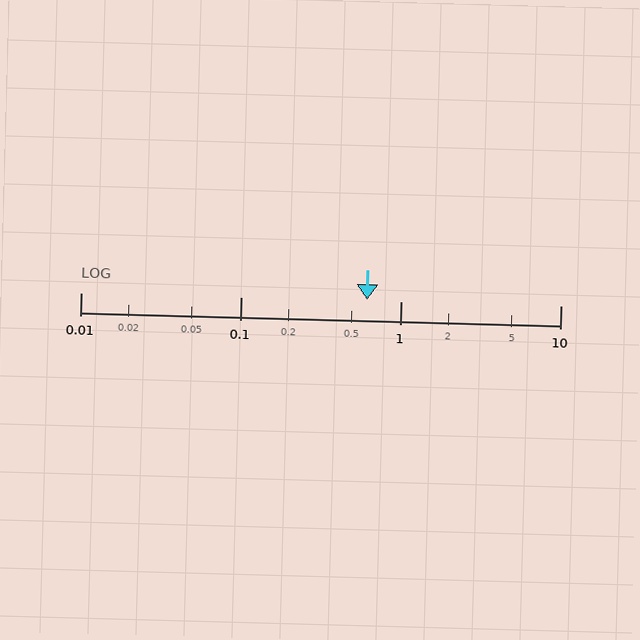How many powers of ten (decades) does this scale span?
The scale spans 3 decades, from 0.01 to 10.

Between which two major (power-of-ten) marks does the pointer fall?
The pointer is between 0.1 and 1.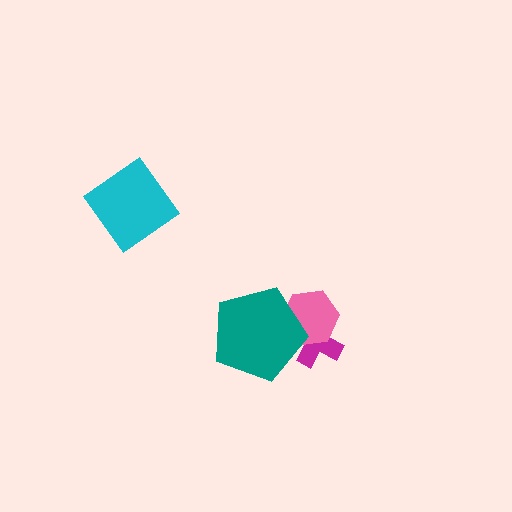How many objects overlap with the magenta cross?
2 objects overlap with the magenta cross.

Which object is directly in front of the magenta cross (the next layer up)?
The pink hexagon is directly in front of the magenta cross.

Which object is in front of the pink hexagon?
The teal pentagon is in front of the pink hexagon.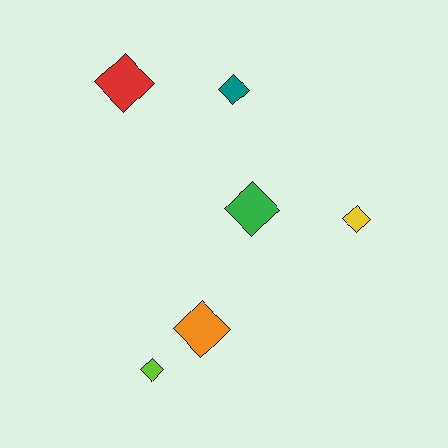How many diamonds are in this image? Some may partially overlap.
There are 6 diamonds.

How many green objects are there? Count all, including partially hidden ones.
There is 1 green object.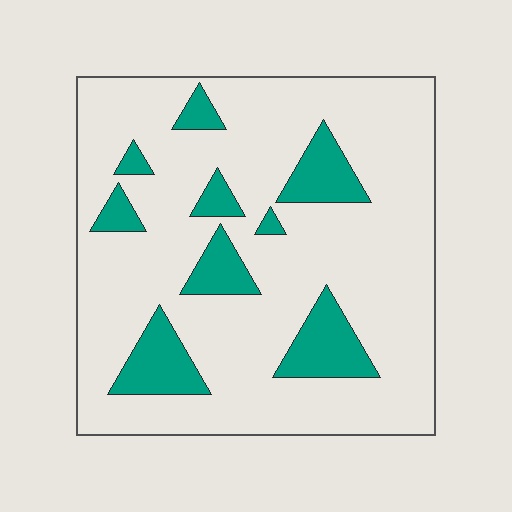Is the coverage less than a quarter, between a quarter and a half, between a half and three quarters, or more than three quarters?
Less than a quarter.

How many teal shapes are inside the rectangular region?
9.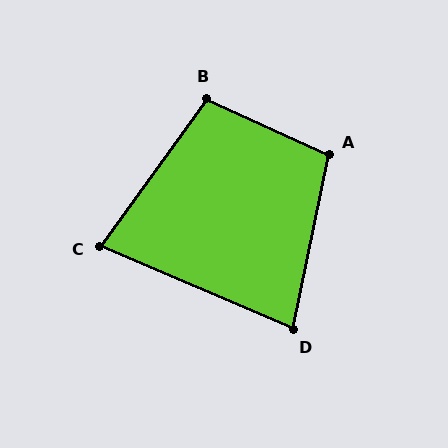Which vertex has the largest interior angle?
A, at approximately 103 degrees.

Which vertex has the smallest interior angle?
C, at approximately 77 degrees.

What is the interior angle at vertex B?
Approximately 101 degrees (obtuse).